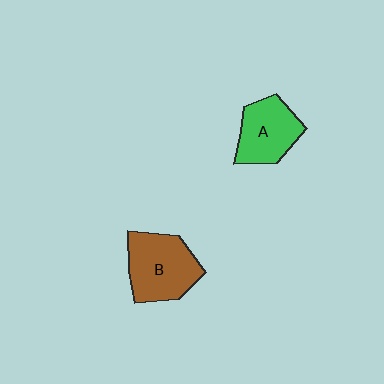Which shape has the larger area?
Shape B (brown).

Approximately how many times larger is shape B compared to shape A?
Approximately 1.2 times.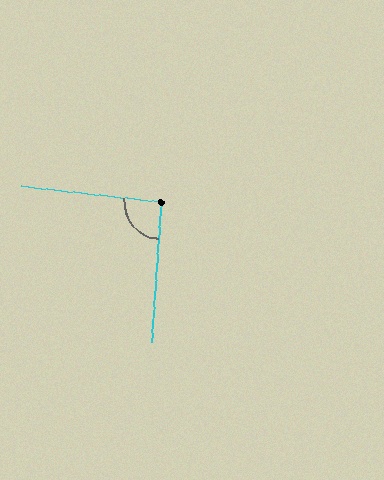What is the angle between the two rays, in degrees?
Approximately 93 degrees.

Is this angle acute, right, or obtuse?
It is approximately a right angle.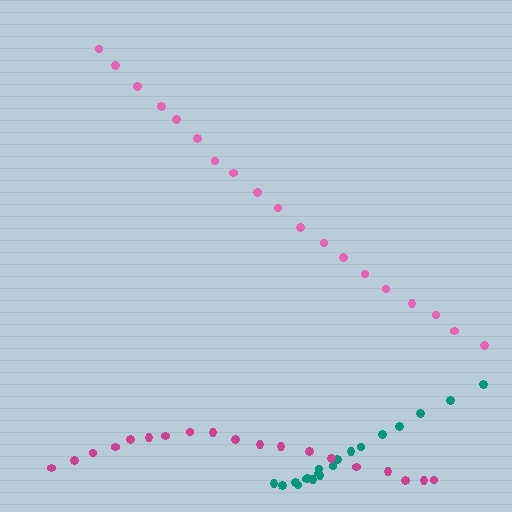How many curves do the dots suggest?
There are 3 distinct paths.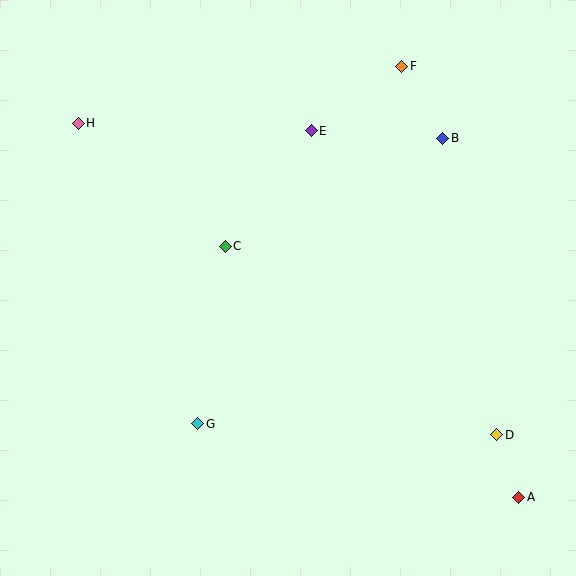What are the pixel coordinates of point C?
Point C is at (225, 246).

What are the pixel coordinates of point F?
Point F is at (402, 66).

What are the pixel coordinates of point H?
Point H is at (78, 123).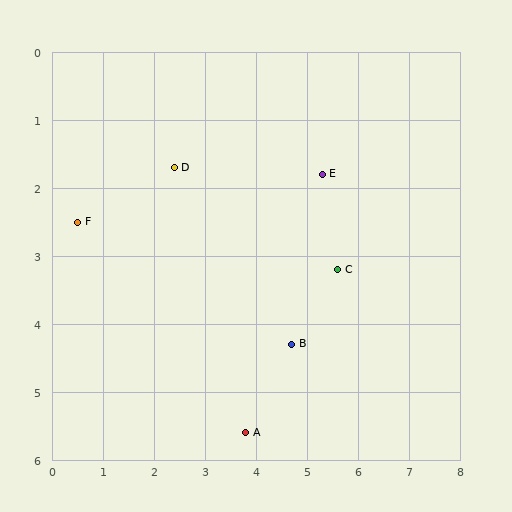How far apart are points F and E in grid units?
Points F and E are about 4.9 grid units apart.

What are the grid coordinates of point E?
Point E is at approximately (5.3, 1.8).